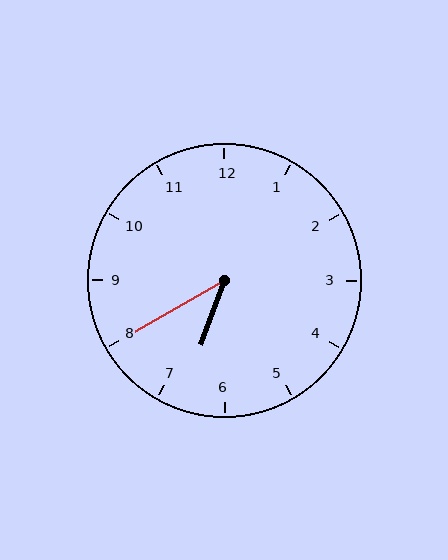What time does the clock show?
6:40.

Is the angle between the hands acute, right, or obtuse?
It is acute.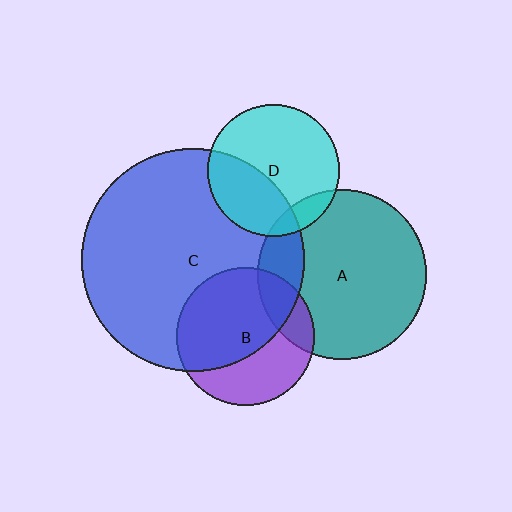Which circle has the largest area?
Circle C (blue).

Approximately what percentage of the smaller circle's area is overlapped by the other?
Approximately 20%.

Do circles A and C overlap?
Yes.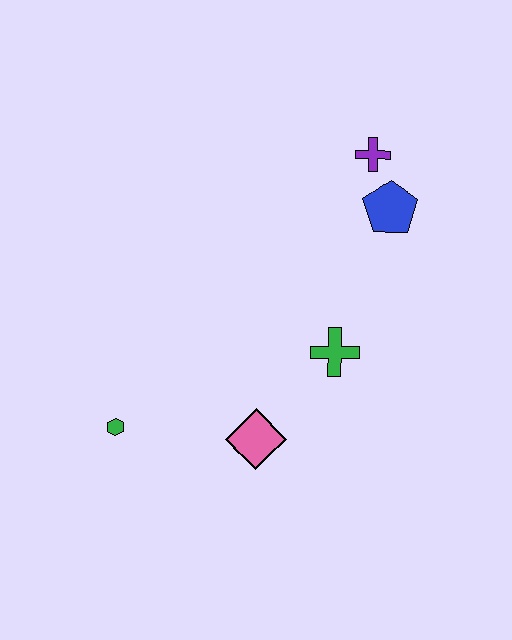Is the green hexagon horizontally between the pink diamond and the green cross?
No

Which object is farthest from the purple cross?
The green hexagon is farthest from the purple cross.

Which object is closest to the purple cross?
The blue pentagon is closest to the purple cross.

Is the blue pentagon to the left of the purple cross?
No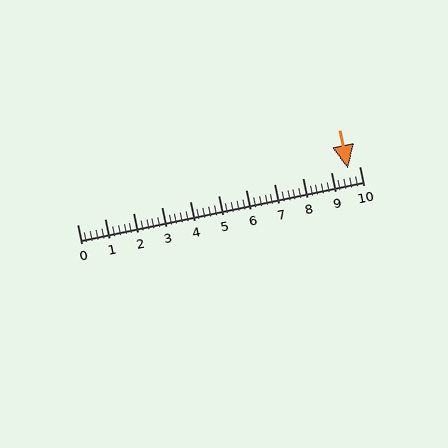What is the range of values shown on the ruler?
The ruler shows values from 0 to 10.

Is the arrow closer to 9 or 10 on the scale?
The arrow is closer to 10.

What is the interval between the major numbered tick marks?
The major tick marks are spaced 1 units apart.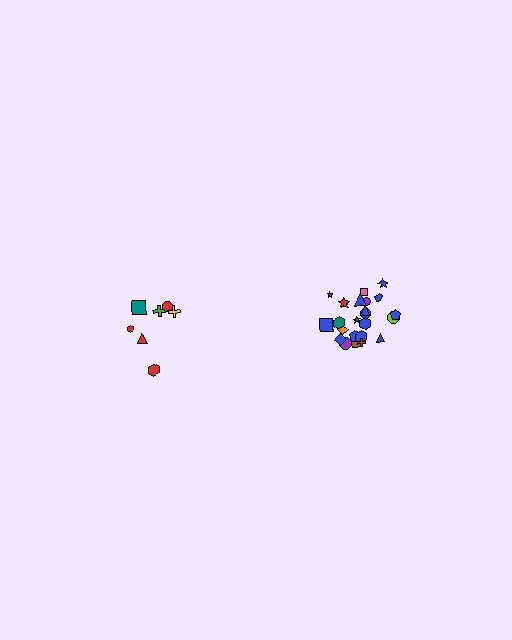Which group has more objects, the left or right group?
The right group.